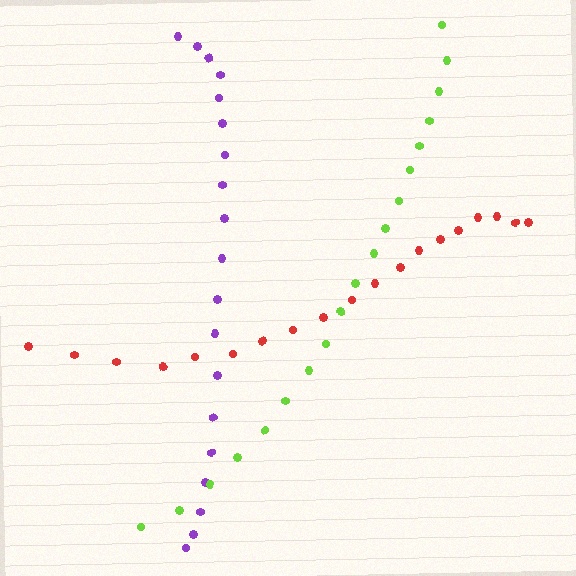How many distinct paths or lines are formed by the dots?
There are 3 distinct paths.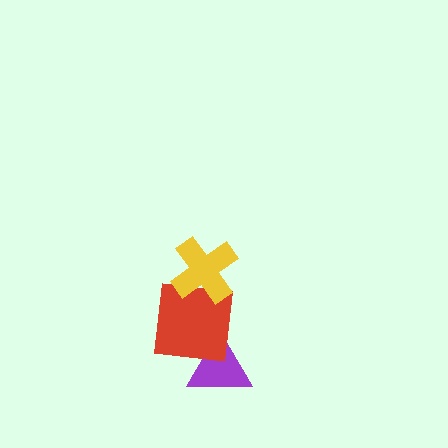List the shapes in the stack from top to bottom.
From top to bottom: the yellow cross, the red square, the purple triangle.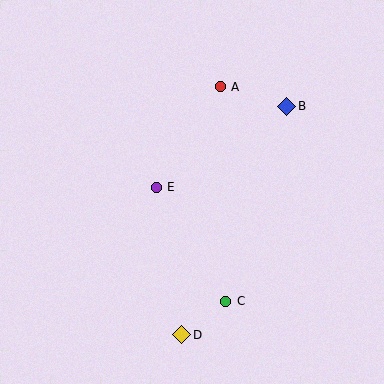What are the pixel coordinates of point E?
Point E is at (156, 187).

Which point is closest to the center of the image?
Point E at (156, 187) is closest to the center.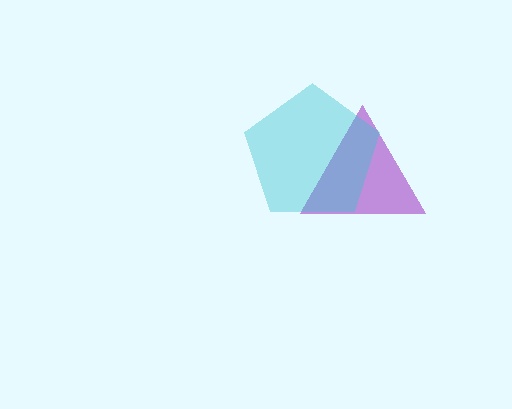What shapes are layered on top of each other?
The layered shapes are: a purple triangle, a cyan pentagon.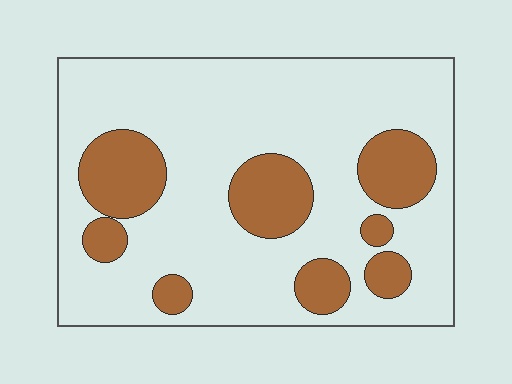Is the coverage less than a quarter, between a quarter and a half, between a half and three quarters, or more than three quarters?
Less than a quarter.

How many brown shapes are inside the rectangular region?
8.